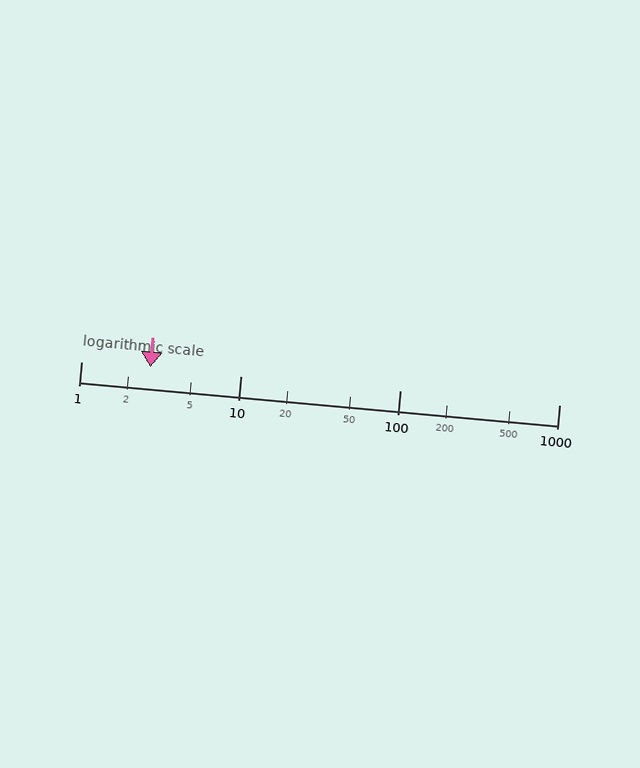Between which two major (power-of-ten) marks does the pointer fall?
The pointer is between 1 and 10.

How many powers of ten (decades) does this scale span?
The scale spans 3 decades, from 1 to 1000.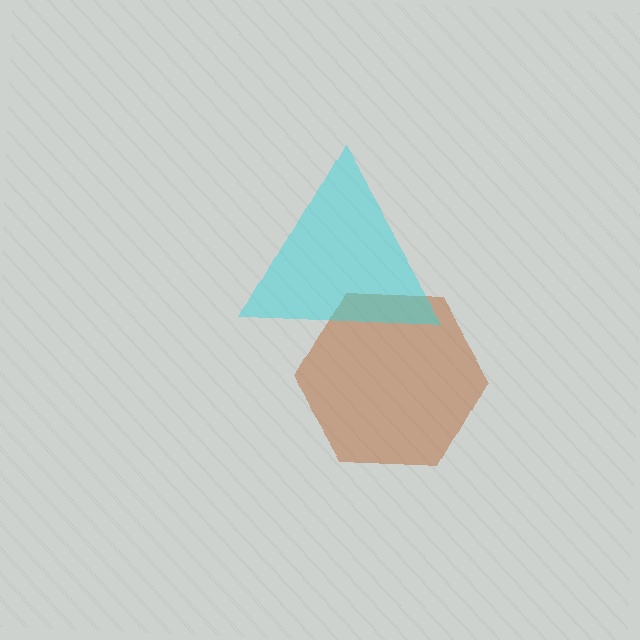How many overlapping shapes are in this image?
There are 2 overlapping shapes in the image.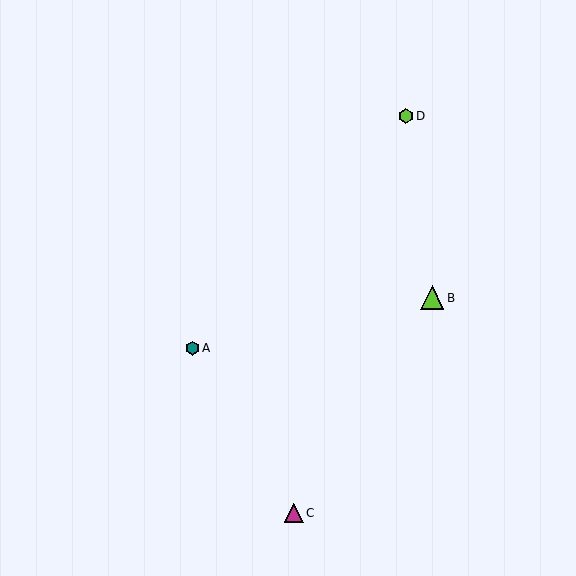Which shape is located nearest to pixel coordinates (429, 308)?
The lime triangle (labeled B) at (432, 298) is nearest to that location.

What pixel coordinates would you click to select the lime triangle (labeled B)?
Click at (432, 298) to select the lime triangle B.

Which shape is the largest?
The lime triangle (labeled B) is the largest.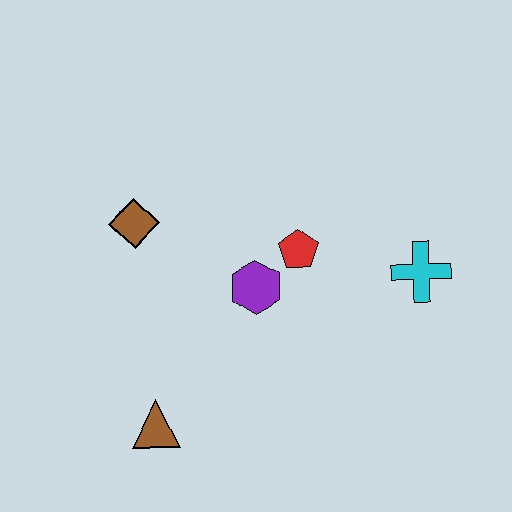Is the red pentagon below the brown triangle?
No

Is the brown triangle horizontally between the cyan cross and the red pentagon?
No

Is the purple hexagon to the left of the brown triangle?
No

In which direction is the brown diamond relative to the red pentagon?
The brown diamond is to the left of the red pentagon.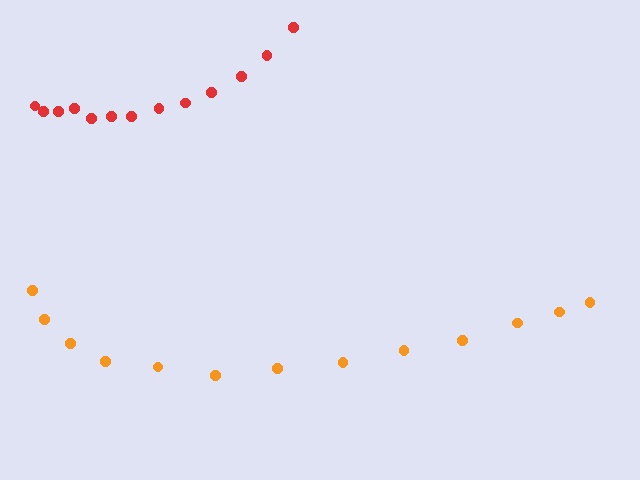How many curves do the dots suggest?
There are 2 distinct paths.